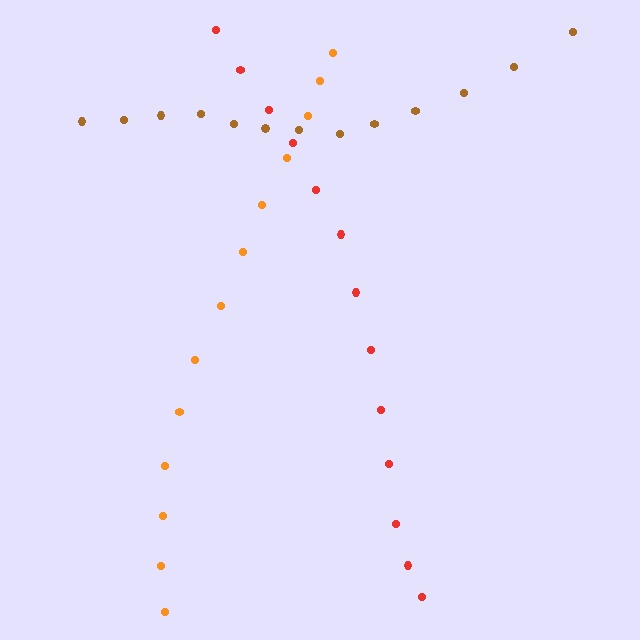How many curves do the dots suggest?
There are 3 distinct paths.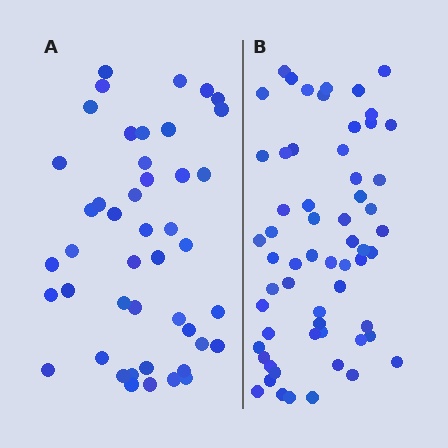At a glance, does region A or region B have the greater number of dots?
Region B (the right region) has more dots.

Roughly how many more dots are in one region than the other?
Region B has approximately 15 more dots than region A.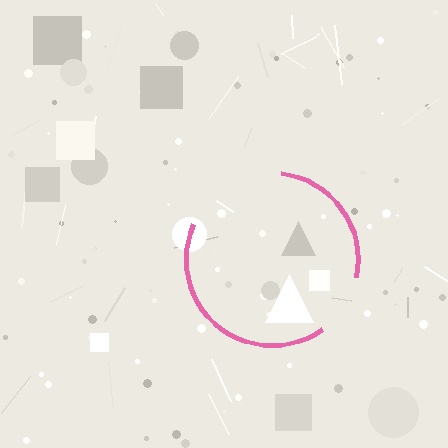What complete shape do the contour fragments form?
The contour fragments form a circle.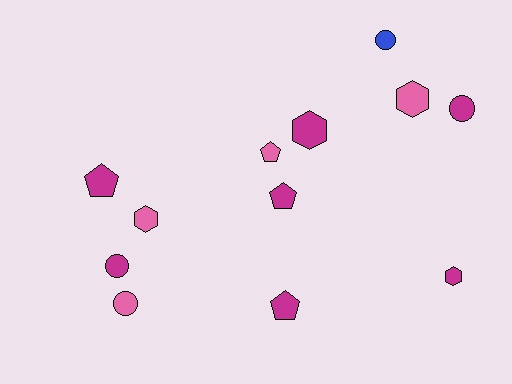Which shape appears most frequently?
Pentagon, with 4 objects.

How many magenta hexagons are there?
There are 2 magenta hexagons.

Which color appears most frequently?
Magenta, with 7 objects.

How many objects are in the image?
There are 12 objects.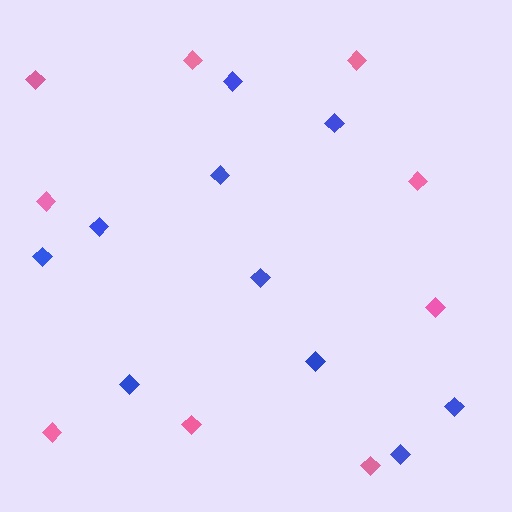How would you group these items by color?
There are 2 groups: one group of blue diamonds (10) and one group of pink diamonds (9).